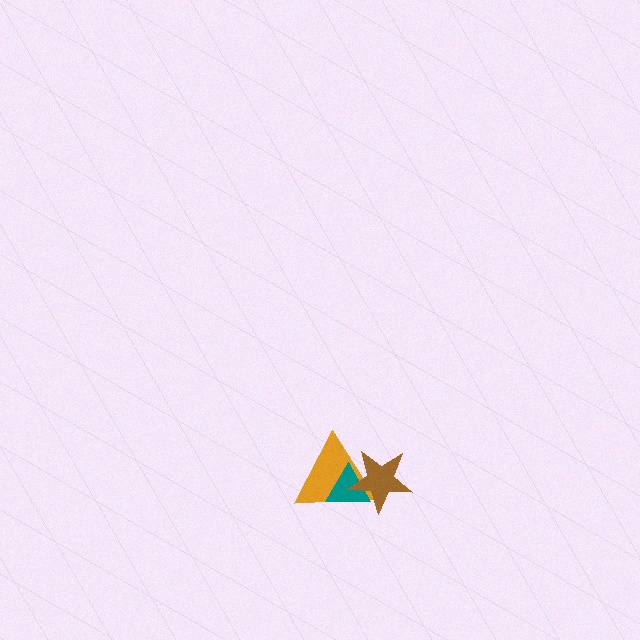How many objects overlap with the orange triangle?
2 objects overlap with the orange triangle.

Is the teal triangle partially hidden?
Yes, it is partially covered by another shape.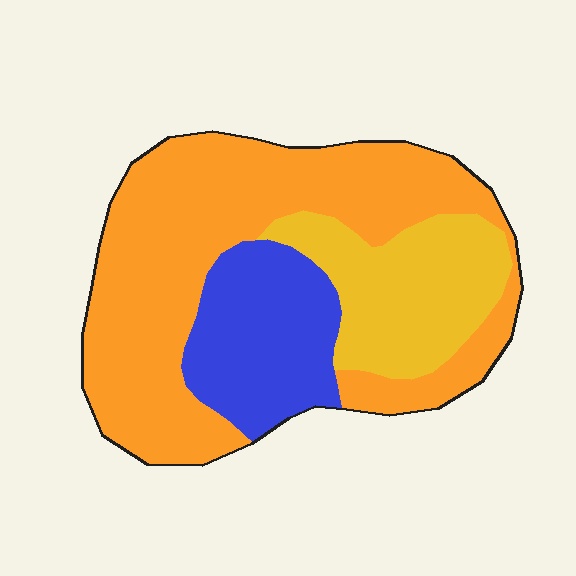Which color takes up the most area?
Orange, at roughly 55%.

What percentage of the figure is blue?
Blue covers 21% of the figure.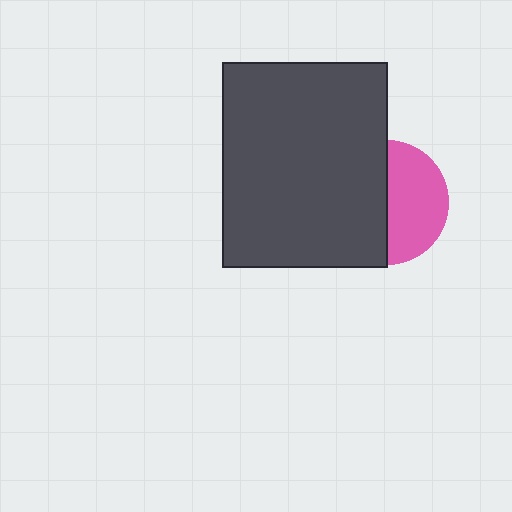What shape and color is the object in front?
The object in front is a dark gray rectangle.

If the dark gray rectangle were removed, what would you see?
You would see the complete pink circle.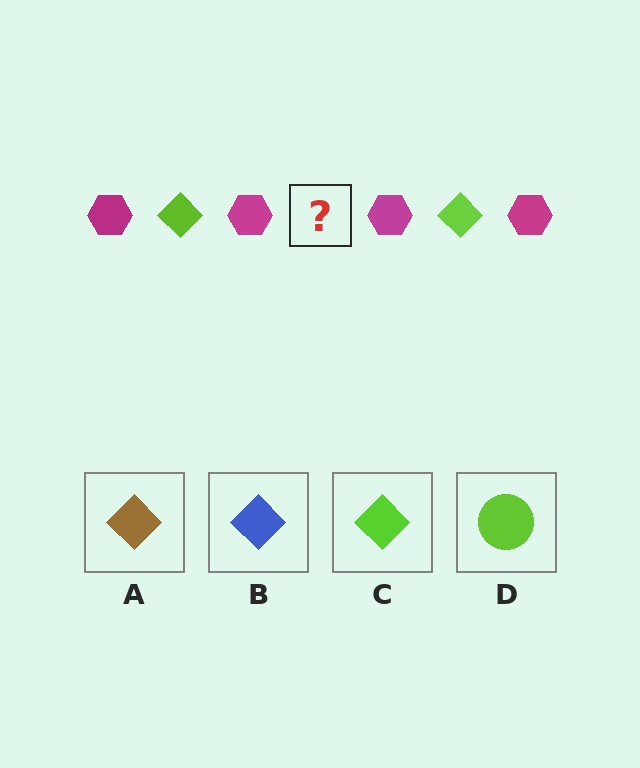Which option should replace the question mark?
Option C.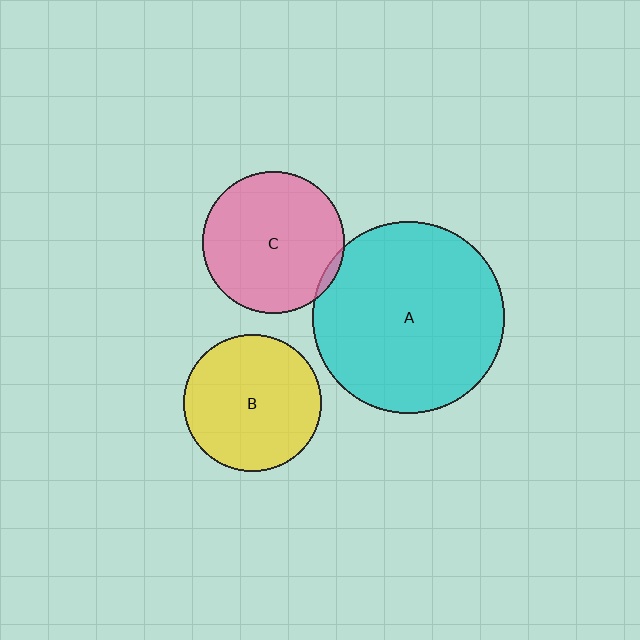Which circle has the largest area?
Circle A (cyan).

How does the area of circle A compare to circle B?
Approximately 2.0 times.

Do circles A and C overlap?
Yes.